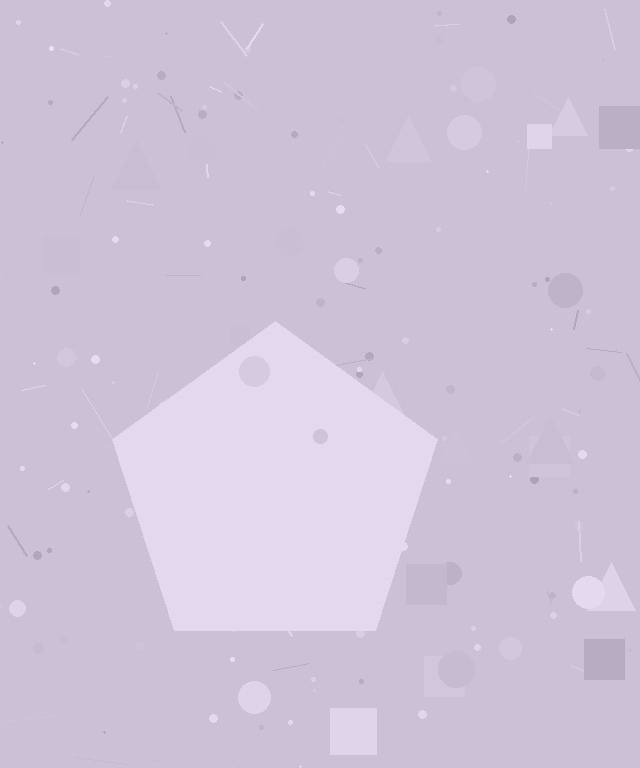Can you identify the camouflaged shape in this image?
The camouflaged shape is a pentagon.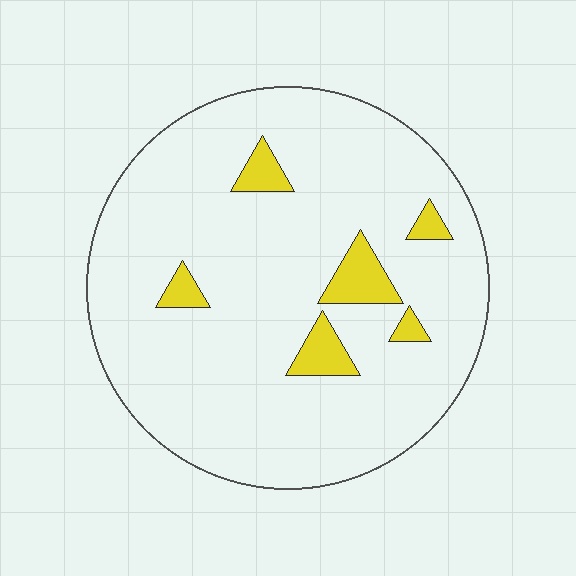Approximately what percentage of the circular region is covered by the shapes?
Approximately 10%.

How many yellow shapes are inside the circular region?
6.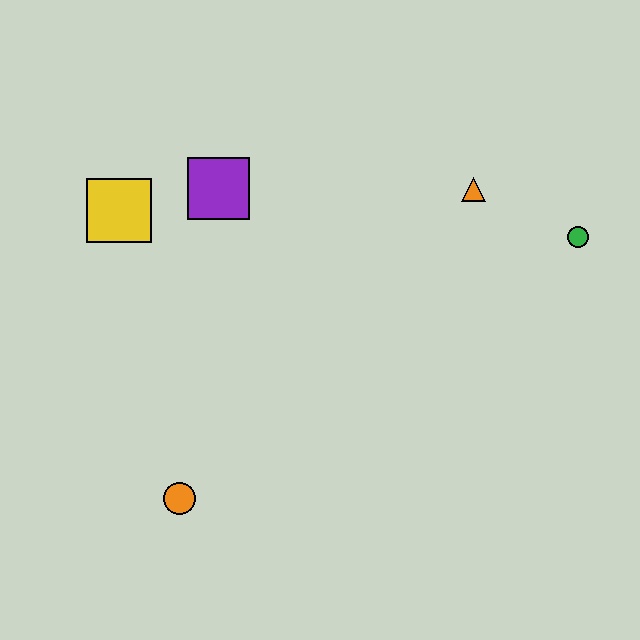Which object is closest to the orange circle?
The yellow square is closest to the orange circle.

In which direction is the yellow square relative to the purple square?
The yellow square is to the left of the purple square.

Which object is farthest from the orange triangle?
The orange circle is farthest from the orange triangle.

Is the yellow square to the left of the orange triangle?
Yes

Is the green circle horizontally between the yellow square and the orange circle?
No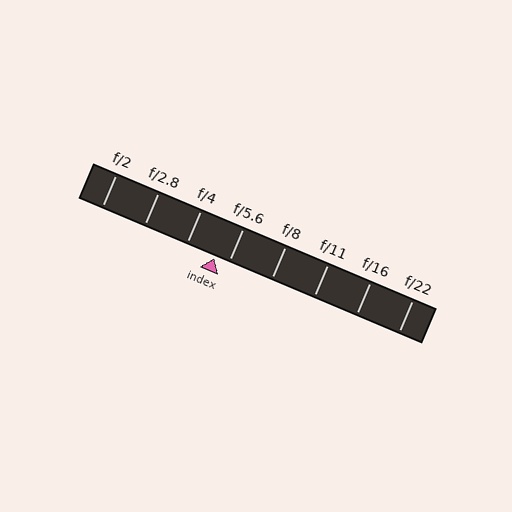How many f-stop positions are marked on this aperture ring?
There are 8 f-stop positions marked.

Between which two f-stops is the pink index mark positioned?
The index mark is between f/4 and f/5.6.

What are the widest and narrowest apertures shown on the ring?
The widest aperture shown is f/2 and the narrowest is f/22.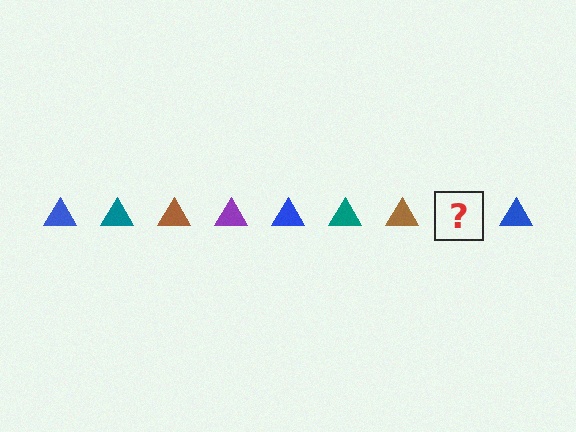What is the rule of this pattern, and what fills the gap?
The rule is that the pattern cycles through blue, teal, brown, purple triangles. The gap should be filled with a purple triangle.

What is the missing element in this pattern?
The missing element is a purple triangle.